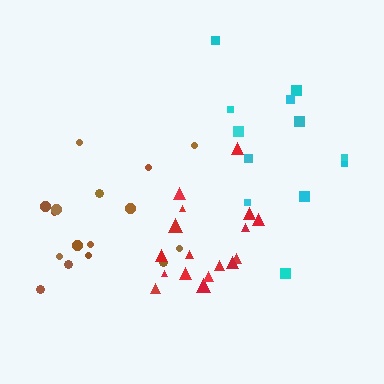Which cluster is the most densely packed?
Red.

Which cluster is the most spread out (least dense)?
Cyan.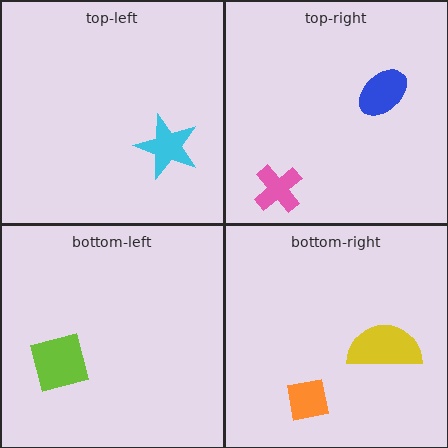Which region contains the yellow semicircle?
The bottom-right region.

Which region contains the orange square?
The bottom-right region.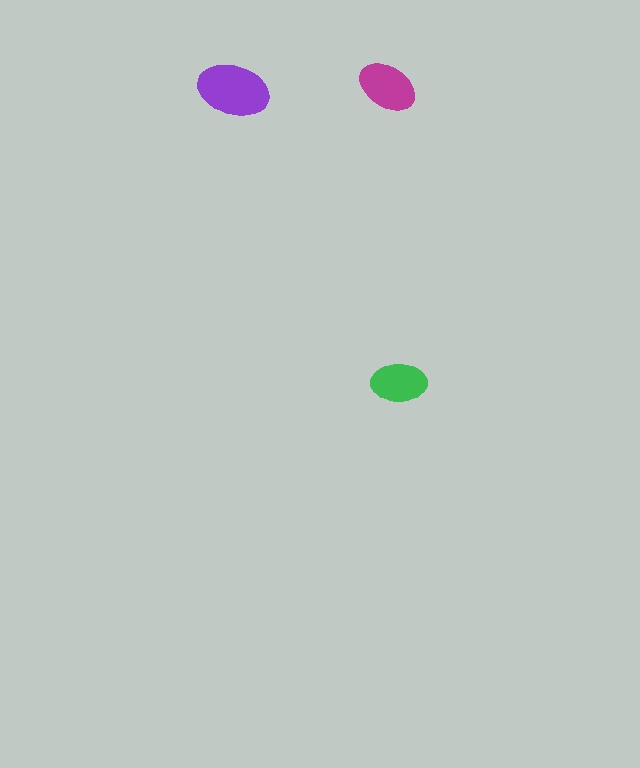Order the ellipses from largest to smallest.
the purple one, the magenta one, the green one.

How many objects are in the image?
There are 3 objects in the image.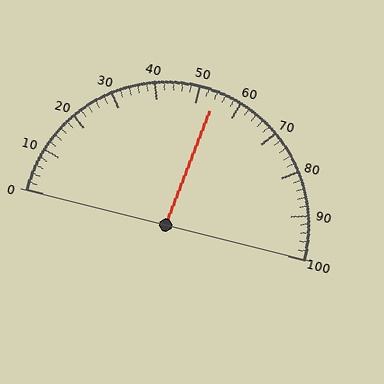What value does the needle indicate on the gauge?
The needle indicates approximately 54.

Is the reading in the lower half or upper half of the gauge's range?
The reading is in the upper half of the range (0 to 100).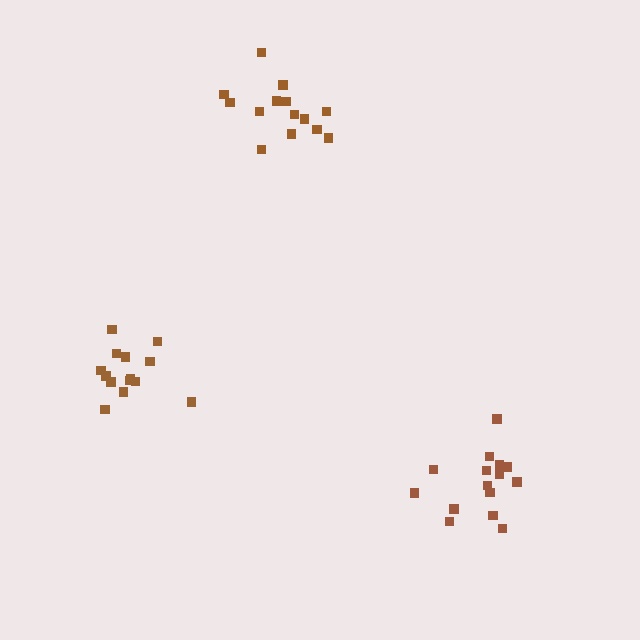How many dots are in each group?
Group 1: 15 dots, Group 2: 14 dots, Group 3: 15 dots (44 total).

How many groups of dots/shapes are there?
There are 3 groups.